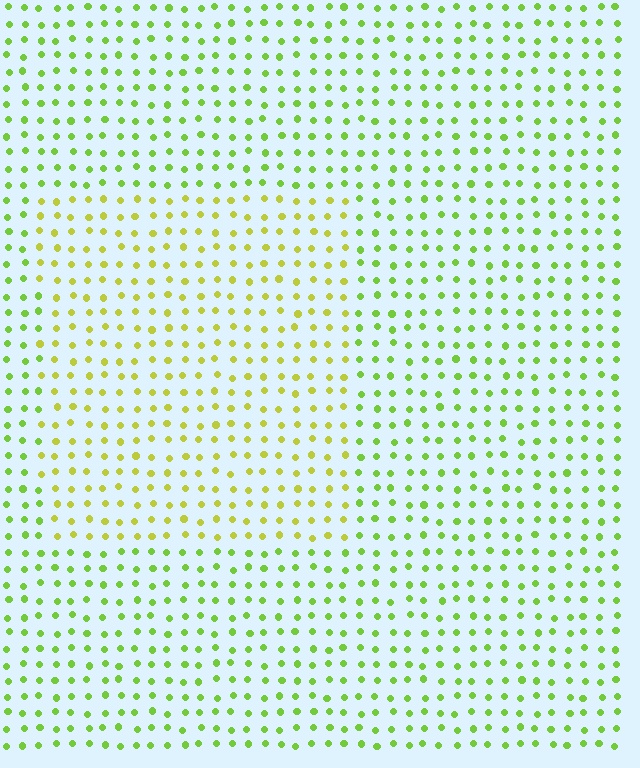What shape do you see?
I see a rectangle.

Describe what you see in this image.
The image is filled with small lime elements in a uniform arrangement. A rectangle-shaped region is visible where the elements are tinted to a slightly different hue, forming a subtle color boundary.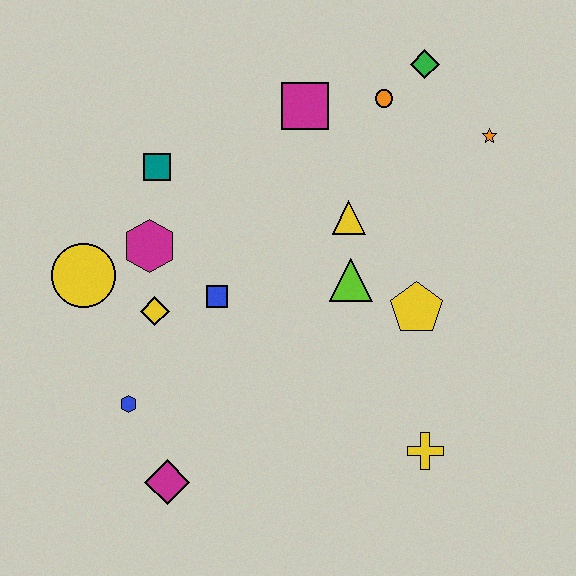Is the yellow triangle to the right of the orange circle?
No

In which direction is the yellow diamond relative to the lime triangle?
The yellow diamond is to the left of the lime triangle.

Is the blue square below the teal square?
Yes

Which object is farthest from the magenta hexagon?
The orange star is farthest from the magenta hexagon.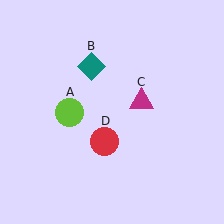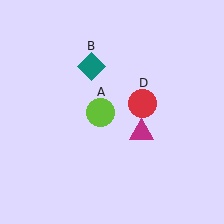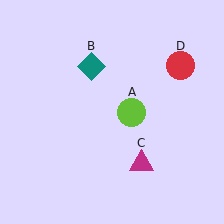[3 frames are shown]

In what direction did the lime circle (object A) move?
The lime circle (object A) moved right.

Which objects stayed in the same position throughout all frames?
Teal diamond (object B) remained stationary.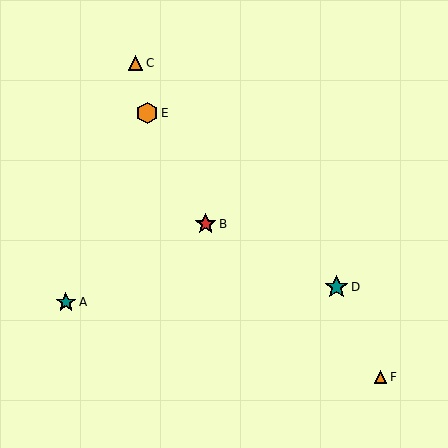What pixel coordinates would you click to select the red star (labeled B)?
Click at (206, 224) to select the red star B.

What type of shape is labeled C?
Shape C is an orange triangle.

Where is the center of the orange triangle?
The center of the orange triangle is at (381, 377).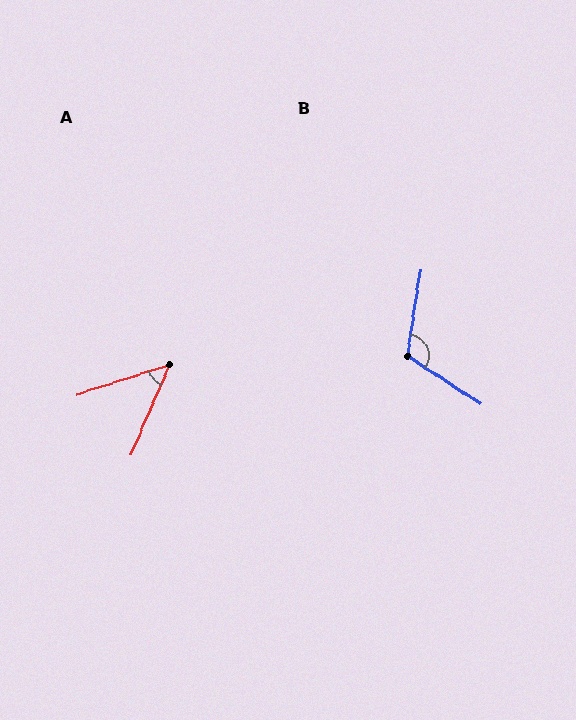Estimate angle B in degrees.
Approximately 114 degrees.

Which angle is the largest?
B, at approximately 114 degrees.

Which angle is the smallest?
A, at approximately 49 degrees.